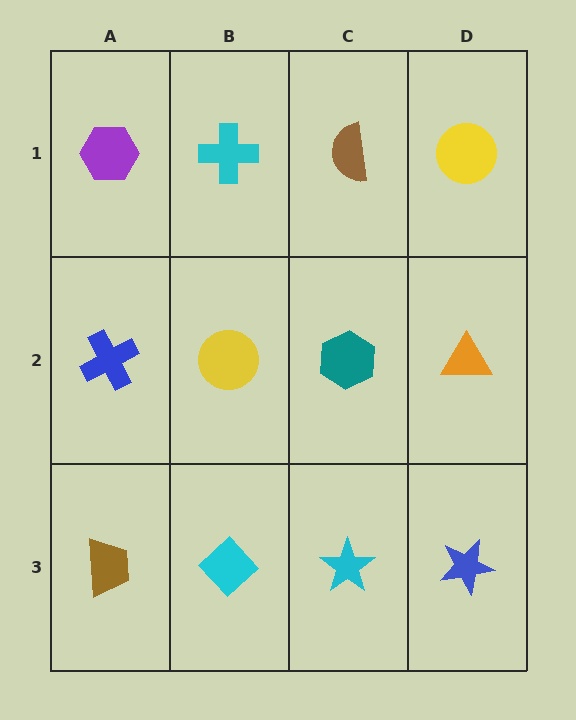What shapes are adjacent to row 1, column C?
A teal hexagon (row 2, column C), a cyan cross (row 1, column B), a yellow circle (row 1, column D).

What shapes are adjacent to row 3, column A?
A blue cross (row 2, column A), a cyan diamond (row 3, column B).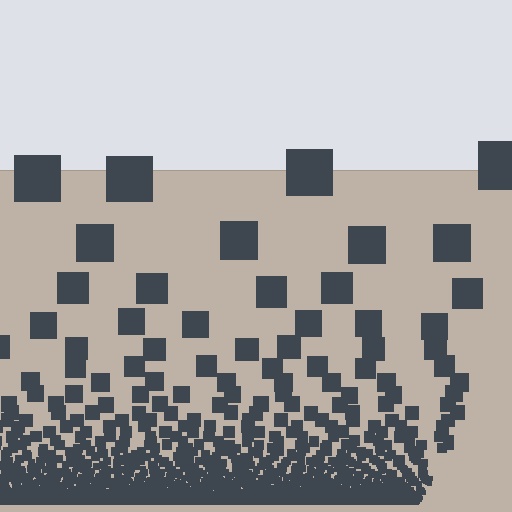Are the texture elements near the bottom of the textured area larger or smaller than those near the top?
Smaller. The gradient is inverted — elements near the bottom are smaller and denser.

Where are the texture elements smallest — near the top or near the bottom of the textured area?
Near the bottom.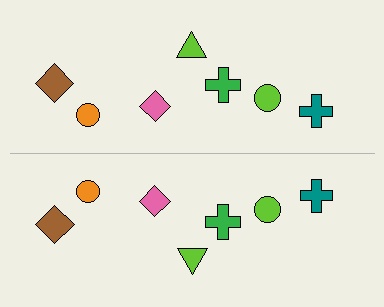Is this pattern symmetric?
Yes, this pattern has bilateral (reflection) symmetry.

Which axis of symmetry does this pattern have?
The pattern has a horizontal axis of symmetry running through the center of the image.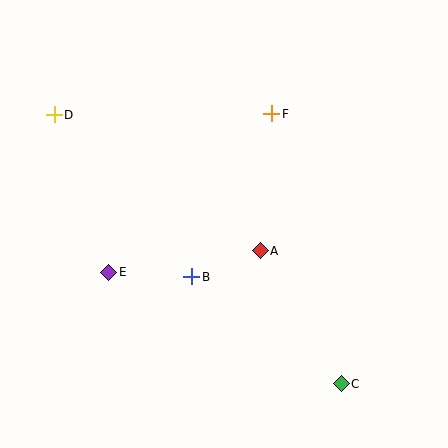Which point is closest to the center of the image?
Point A at (260, 251) is closest to the center.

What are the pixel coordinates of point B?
Point B is at (192, 277).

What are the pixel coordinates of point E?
Point E is at (109, 272).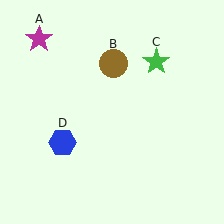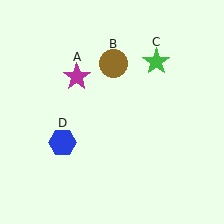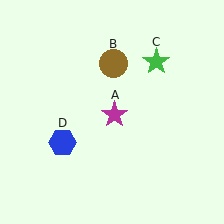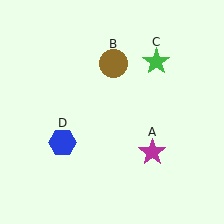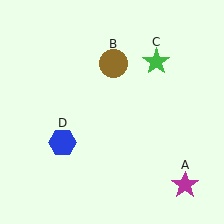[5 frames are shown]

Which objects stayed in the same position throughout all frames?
Brown circle (object B) and green star (object C) and blue hexagon (object D) remained stationary.